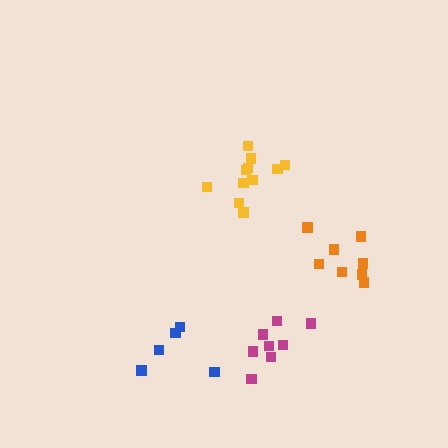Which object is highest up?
The yellow cluster is topmost.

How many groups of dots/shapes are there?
There are 4 groups.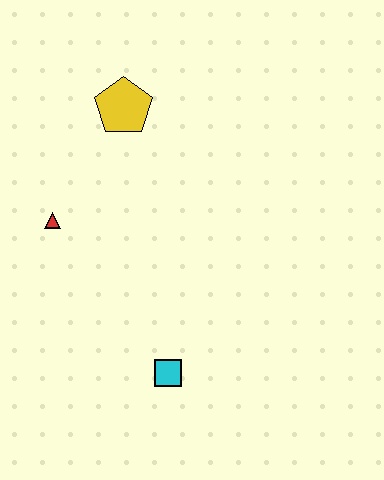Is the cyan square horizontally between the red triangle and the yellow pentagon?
No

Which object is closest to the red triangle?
The yellow pentagon is closest to the red triangle.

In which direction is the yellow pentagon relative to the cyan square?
The yellow pentagon is above the cyan square.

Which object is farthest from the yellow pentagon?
The cyan square is farthest from the yellow pentagon.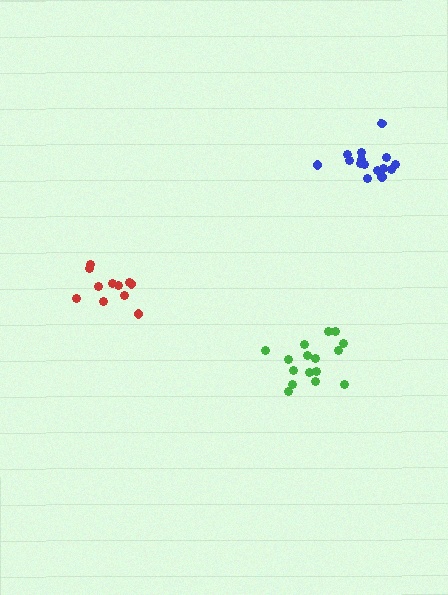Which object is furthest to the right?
The blue cluster is rightmost.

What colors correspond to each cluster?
The clusters are colored: green, red, blue.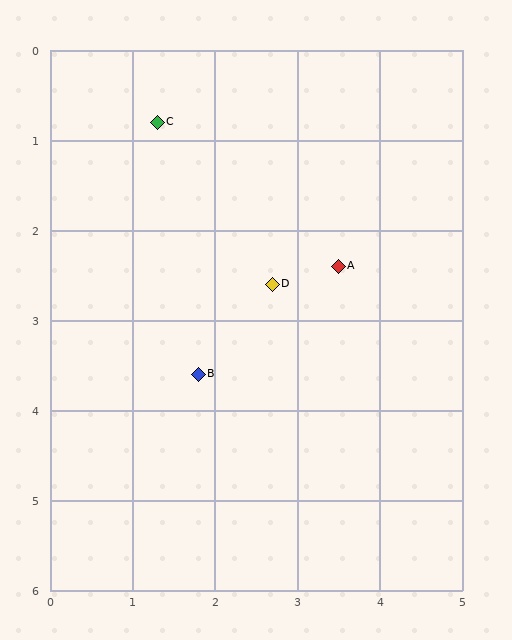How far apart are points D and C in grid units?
Points D and C are about 2.3 grid units apart.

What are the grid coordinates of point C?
Point C is at approximately (1.3, 0.8).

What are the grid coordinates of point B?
Point B is at approximately (1.8, 3.6).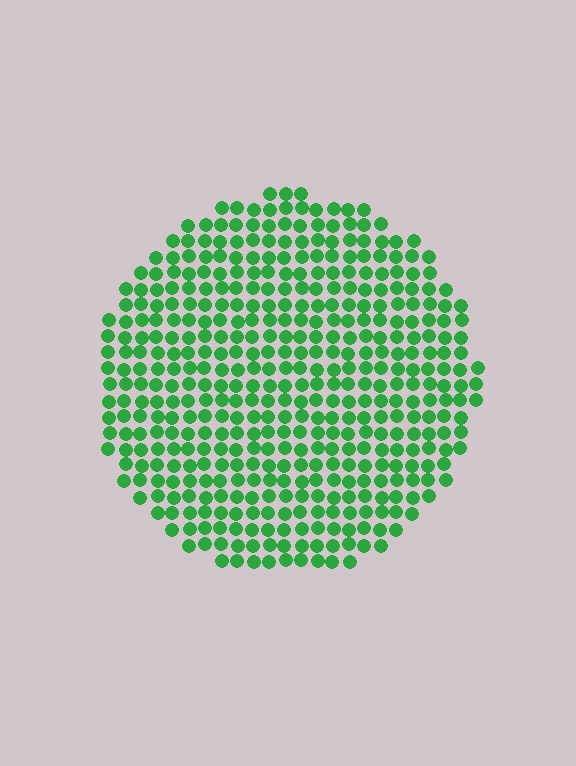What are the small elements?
The small elements are circles.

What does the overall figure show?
The overall figure shows a circle.